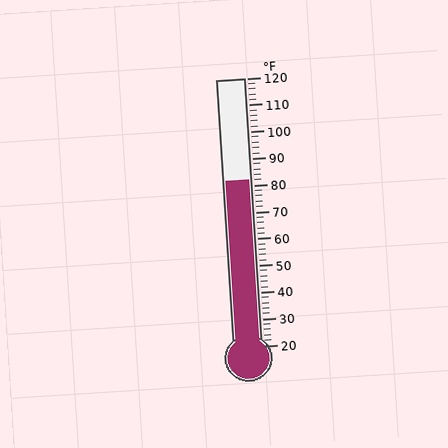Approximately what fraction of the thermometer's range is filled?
The thermometer is filled to approximately 60% of its range.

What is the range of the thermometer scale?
The thermometer scale ranges from 20°F to 120°F.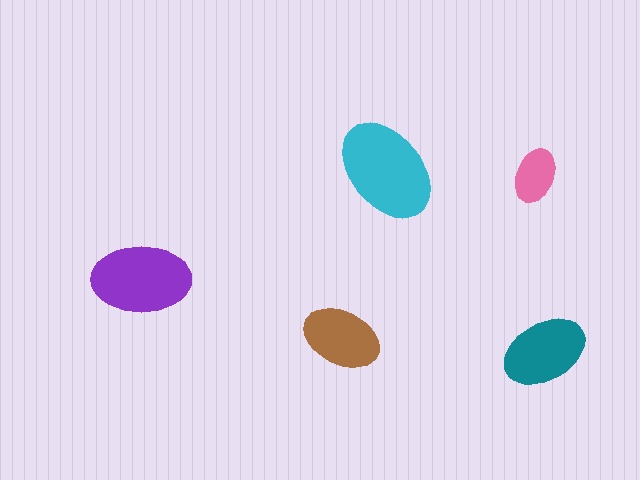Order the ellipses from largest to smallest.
the cyan one, the purple one, the teal one, the brown one, the pink one.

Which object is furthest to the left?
The purple ellipse is leftmost.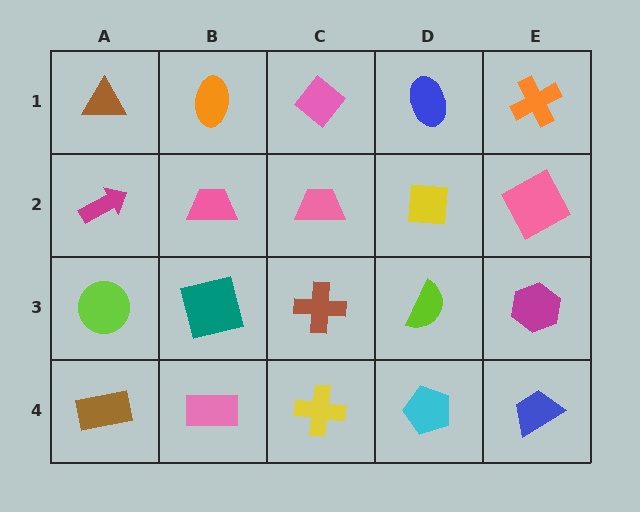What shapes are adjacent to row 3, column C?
A pink trapezoid (row 2, column C), a yellow cross (row 4, column C), a teal square (row 3, column B), a lime semicircle (row 3, column D).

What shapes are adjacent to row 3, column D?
A yellow square (row 2, column D), a cyan pentagon (row 4, column D), a brown cross (row 3, column C), a magenta hexagon (row 3, column E).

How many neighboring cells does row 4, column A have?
2.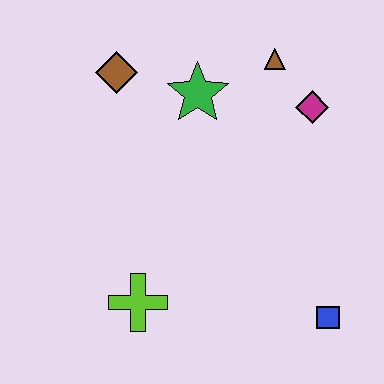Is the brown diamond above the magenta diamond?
Yes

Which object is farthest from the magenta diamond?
The lime cross is farthest from the magenta diamond.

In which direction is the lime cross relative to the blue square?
The lime cross is to the left of the blue square.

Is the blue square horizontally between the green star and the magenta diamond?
No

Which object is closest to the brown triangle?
The magenta diamond is closest to the brown triangle.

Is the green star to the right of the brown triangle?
No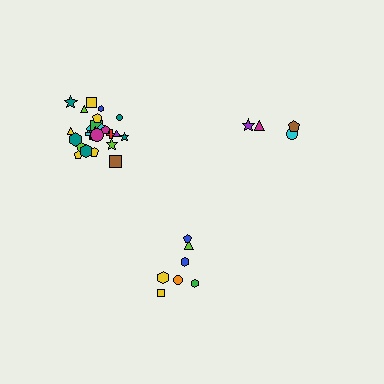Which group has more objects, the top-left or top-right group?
The top-left group.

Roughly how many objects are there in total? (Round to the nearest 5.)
Roughly 35 objects in total.